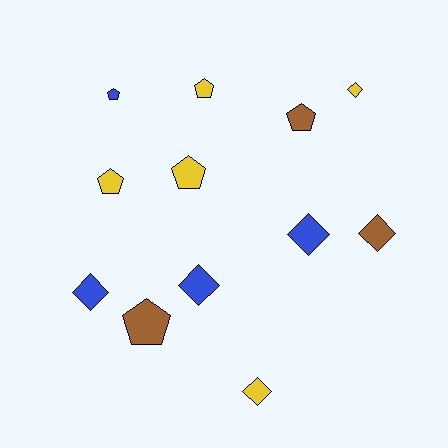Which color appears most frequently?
Yellow, with 5 objects.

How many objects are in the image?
There are 12 objects.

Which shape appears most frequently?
Pentagon, with 6 objects.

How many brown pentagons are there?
There are 2 brown pentagons.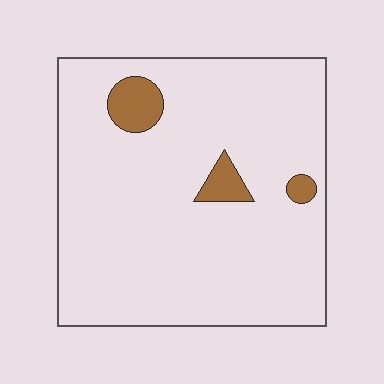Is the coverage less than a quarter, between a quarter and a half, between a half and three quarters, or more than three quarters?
Less than a quarter.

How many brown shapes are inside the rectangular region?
3.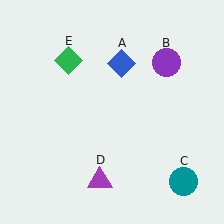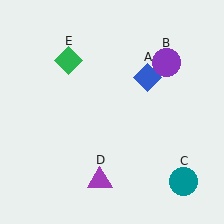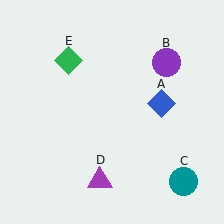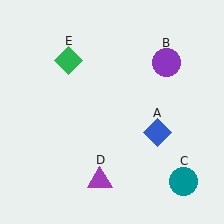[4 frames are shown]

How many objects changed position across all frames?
1 object changed position: blue diamond (object A).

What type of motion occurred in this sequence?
The blue diamond (object A) rotated clockwise around the center of the scene.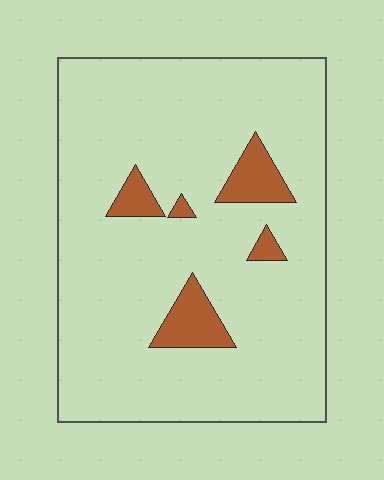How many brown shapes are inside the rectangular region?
5.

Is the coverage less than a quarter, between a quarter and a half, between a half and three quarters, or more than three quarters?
Less than a quarter.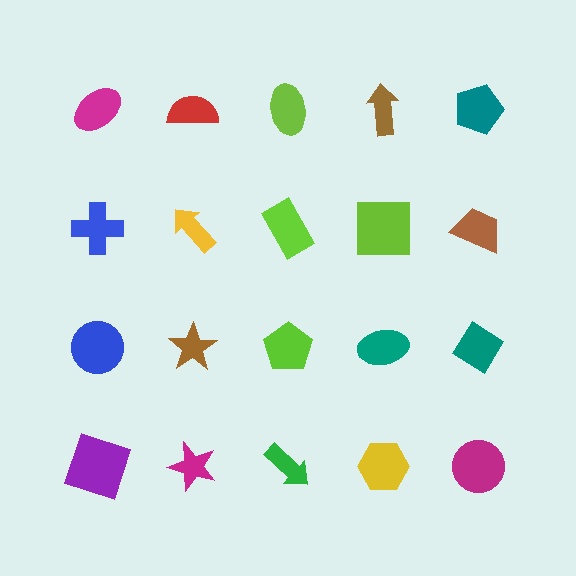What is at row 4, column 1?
A purple square.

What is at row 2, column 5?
A brown trapezoid.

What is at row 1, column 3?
A lime ellipse.